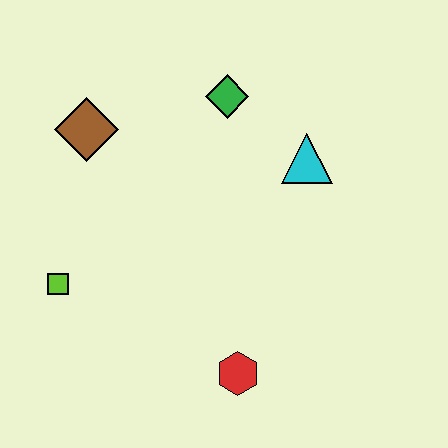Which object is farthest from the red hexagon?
The brown diamond is farthest from the red hexagon.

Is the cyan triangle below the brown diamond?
Yes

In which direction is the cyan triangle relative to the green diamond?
The cyan triangle is to the right of the green diamond.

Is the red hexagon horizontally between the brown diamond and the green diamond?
No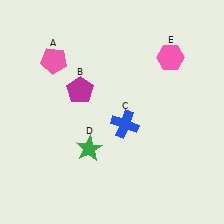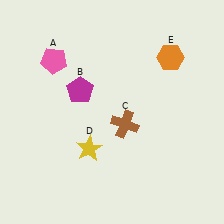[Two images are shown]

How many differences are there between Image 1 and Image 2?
There are 3 differences between the two images.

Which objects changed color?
C changed from blue to brown. D changed from green to yellow. E changed from pink to orange.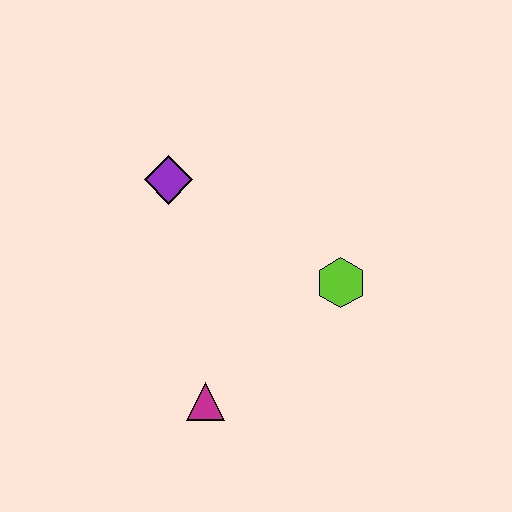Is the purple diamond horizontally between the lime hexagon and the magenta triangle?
No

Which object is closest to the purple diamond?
The lime hexagon is closest to the purple diamond.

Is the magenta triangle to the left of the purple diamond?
No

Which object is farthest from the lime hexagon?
The purple diamond is farthest from the lime hexagon.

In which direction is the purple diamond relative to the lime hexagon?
The purple diamond is to the left of the lime hexagon.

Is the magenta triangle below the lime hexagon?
Yes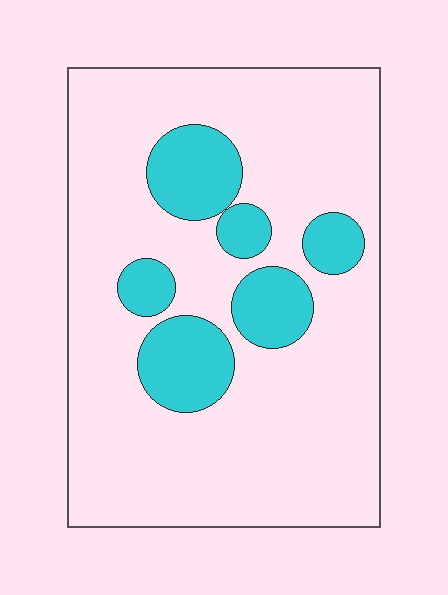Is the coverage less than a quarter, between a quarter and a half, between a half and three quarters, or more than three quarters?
Less than a quarter.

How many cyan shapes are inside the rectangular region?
6.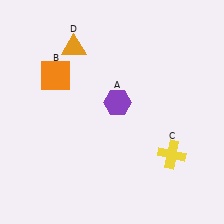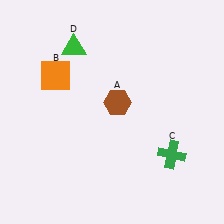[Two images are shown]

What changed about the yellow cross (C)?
In Image 1, C is yellow. In Image 2, it changed to green.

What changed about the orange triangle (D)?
In Image 1, D is orange. In Image 2, it changed to green.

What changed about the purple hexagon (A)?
In Image 1, A is purple. In Image 2, it changed to brown.